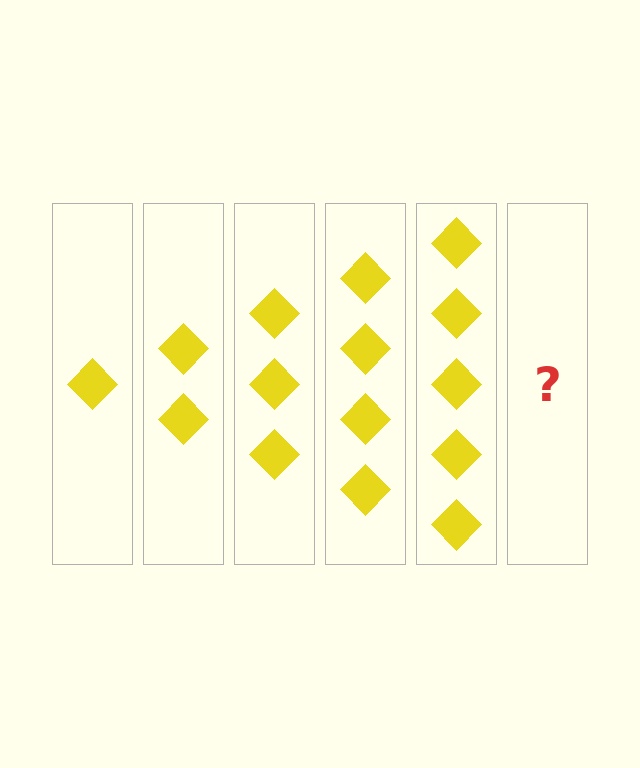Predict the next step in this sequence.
The next step is 6 diamonds.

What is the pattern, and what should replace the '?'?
The pattern is that each step adds one more diamond. The '?' should be 6 diamonds.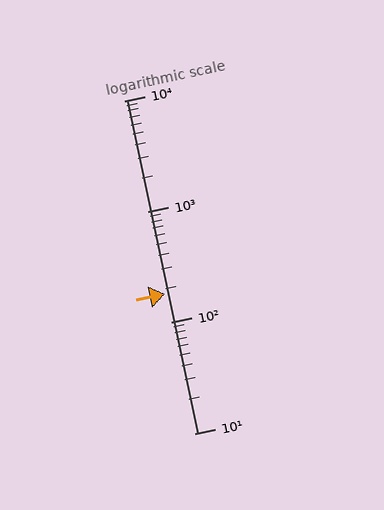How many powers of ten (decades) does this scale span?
The scale spans 3 decades, from 10 to 10000.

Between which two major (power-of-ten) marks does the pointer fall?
The pointer is between 100 and 1000.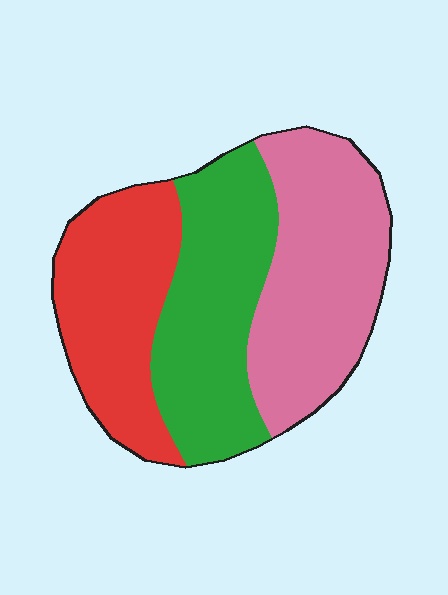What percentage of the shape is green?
Green covers around 35% of the shape.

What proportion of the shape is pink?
Pink covers around 35% of the shape.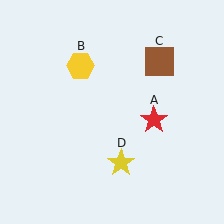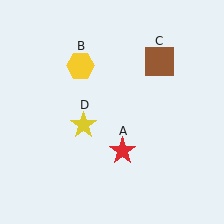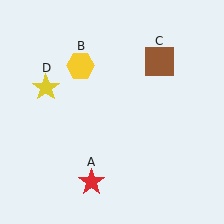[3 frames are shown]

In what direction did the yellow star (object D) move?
The yellow star (object D) moved up and to the left.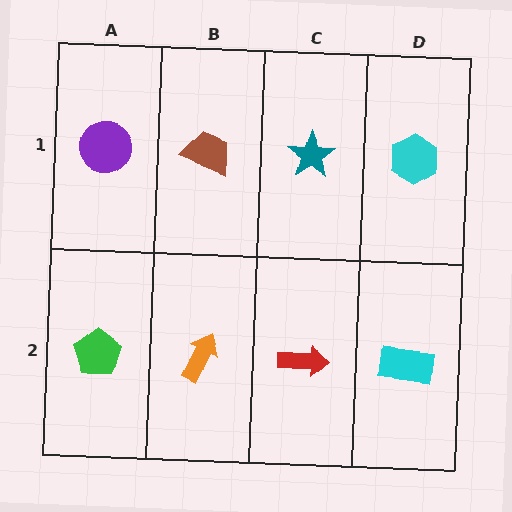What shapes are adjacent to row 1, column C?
A red arrow (row 2, column C), a brown trapezoid (row 1, column B), a cyan hexagon (row 1, column D).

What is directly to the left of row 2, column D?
A red arrow.